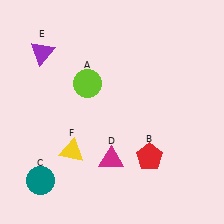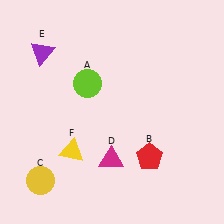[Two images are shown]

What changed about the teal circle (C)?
In Image 1, C is teal. In Image 2, it changed to yellow.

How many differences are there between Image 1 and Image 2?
There is 1 difference between the two images.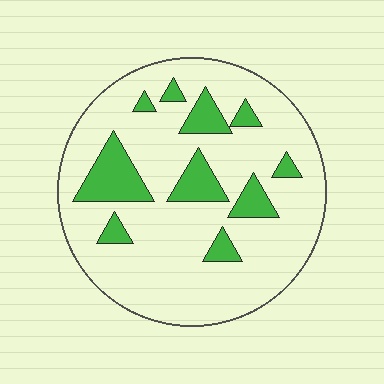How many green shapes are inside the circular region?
10.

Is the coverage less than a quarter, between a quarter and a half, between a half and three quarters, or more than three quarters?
Less than a quarter.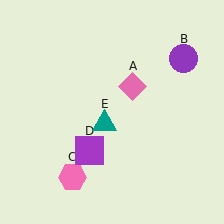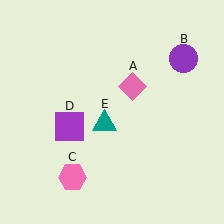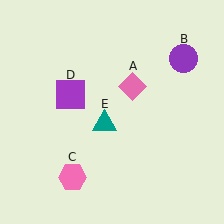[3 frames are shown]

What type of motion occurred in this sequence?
The purple square (object D) rotated clockwise around the center of the scene.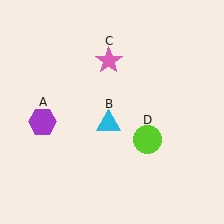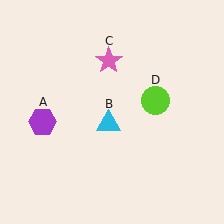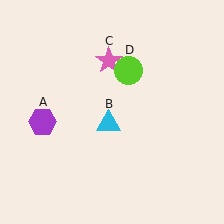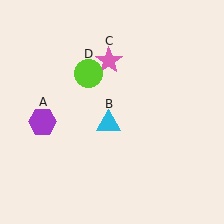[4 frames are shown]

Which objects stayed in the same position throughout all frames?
Purple hexagon (object A) and cyan triangle (object B) and pink star (object C) remained stationary.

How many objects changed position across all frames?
1 object changed position: lime circle (object D).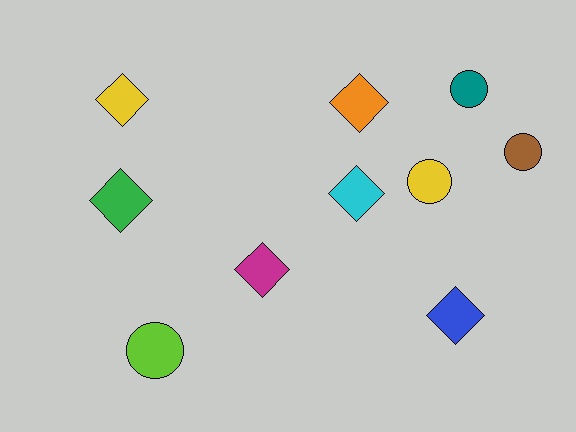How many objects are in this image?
There are 10 objects.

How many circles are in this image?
There are 4 circles.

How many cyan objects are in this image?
There is 1 cyan object.